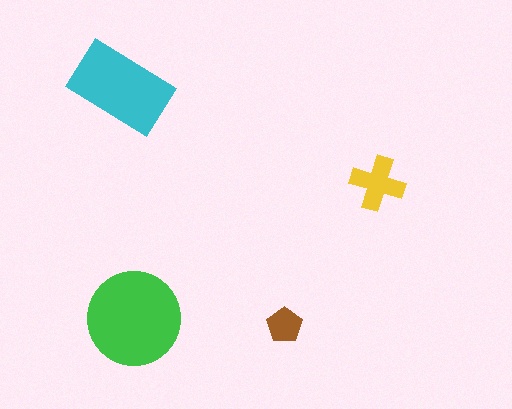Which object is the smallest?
The brown pentagon.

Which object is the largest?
The green circle.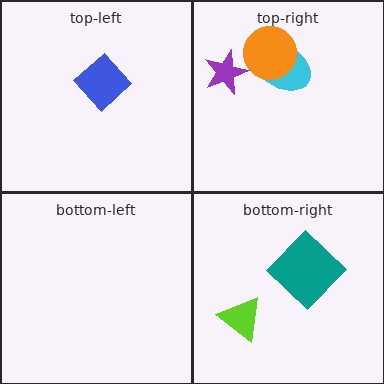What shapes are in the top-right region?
The cyan ellipse, the purple star, the orange circle.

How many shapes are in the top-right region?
3.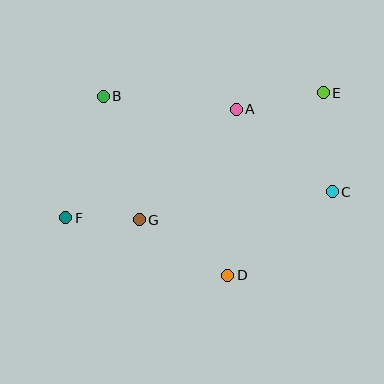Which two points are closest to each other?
Points F and G are closest to each other.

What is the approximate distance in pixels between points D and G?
The distance between D and G is approximately 104 pixels.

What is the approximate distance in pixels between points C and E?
The distance between C and E is approximately 99 pixels.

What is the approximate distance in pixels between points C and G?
The distance between C and G is approximately 195 pixels.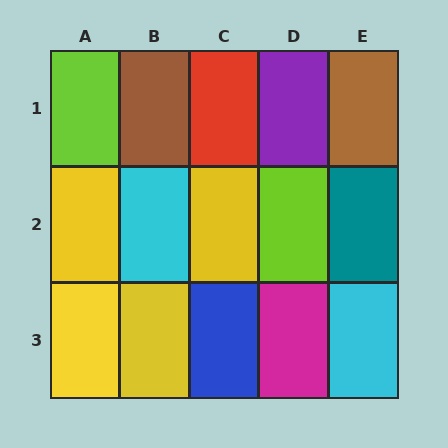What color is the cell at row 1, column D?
Purple.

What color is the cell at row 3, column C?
Blue.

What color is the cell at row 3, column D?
Magenta.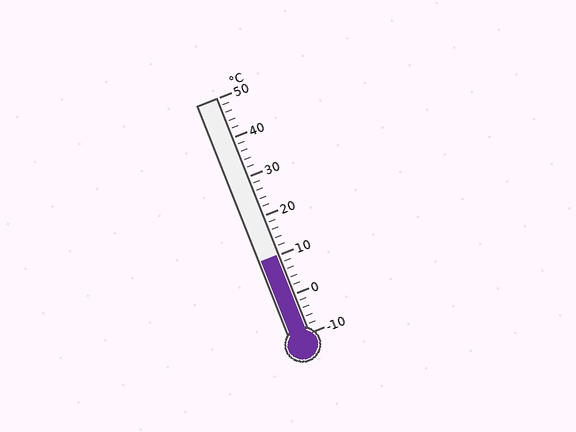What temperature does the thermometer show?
The thermometer shows approximately 10°C.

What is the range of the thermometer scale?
The thermometer scale ranges from -10°C to 50°C.